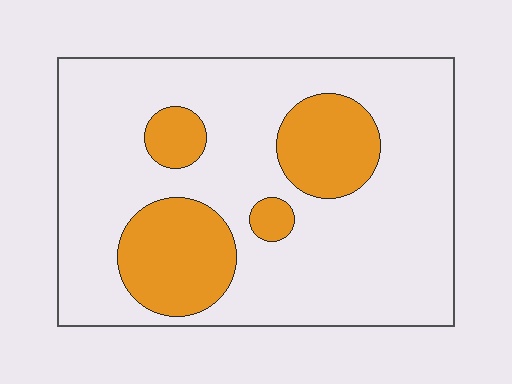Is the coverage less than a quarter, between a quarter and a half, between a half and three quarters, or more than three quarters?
Less than a quarter.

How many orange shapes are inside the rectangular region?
4.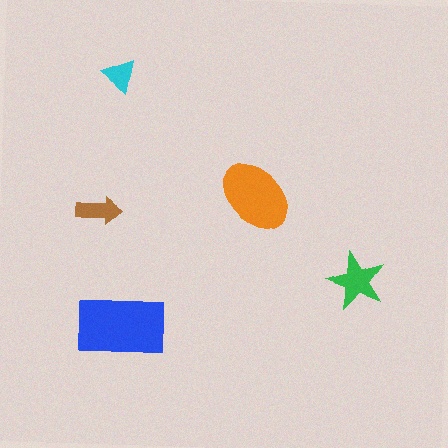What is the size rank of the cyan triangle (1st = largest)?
5th.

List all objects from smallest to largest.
The cyan triangle, the brown arrow, the green star, the orange ellipse, the blue rectangle.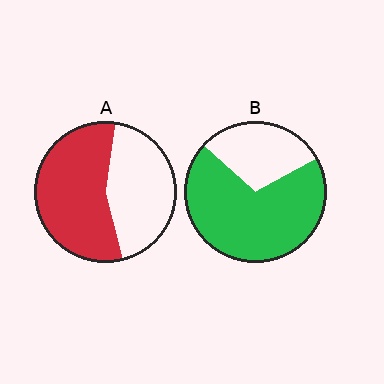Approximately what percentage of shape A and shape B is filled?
A is approximately 55% and B is approximately 70%.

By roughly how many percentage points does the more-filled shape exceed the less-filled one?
By roughly 15 percentage points (B over A).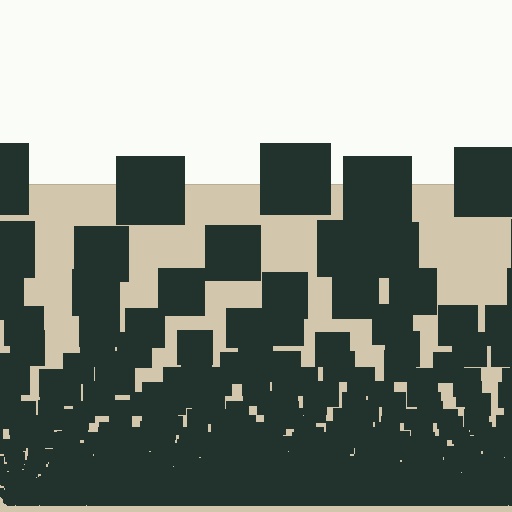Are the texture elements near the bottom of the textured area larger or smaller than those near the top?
Smaller. The gradient is inverted — elements near the bottom are smaller and denser.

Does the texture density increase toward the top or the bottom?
Density increases toward the bottom.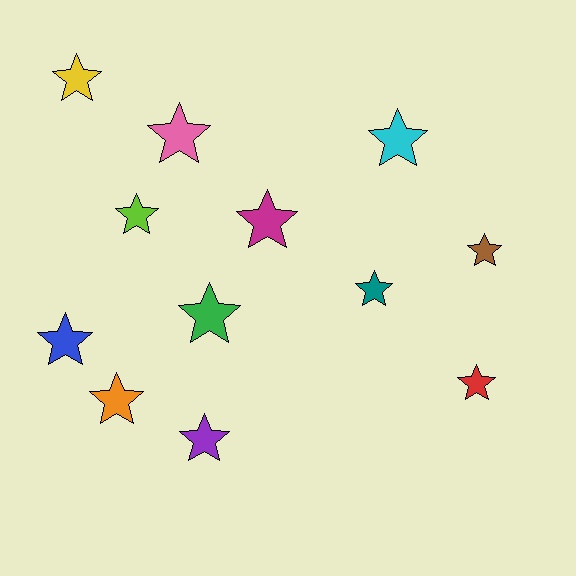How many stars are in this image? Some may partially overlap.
There are 12 stars.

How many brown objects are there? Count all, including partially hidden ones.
There is 1 brown object.